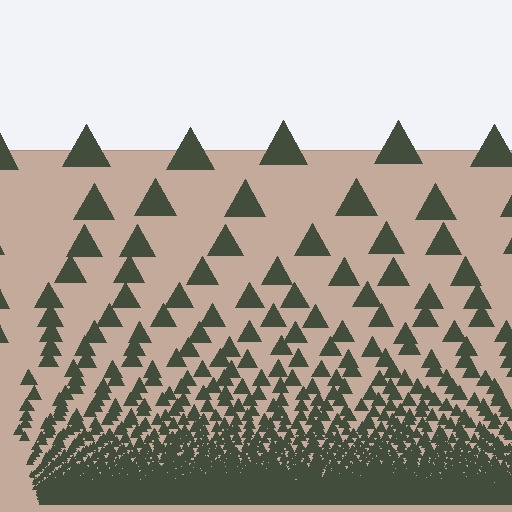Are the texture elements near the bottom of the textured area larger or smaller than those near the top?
Smaller. The gradient is inverted — elements near the bottom are smaller and denser.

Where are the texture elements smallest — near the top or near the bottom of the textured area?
Near the bottom.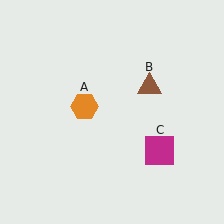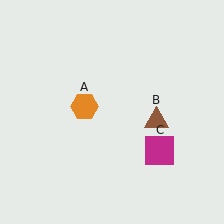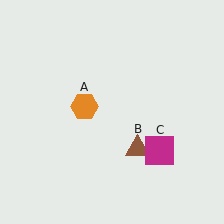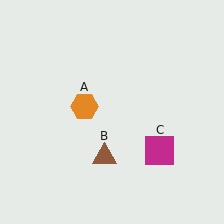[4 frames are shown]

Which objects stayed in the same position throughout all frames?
Orange hexagon (object A) and magenta square (object C) remained stationary.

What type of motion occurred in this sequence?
The brown triangle (object B) rotated clockwise around the center of the scene.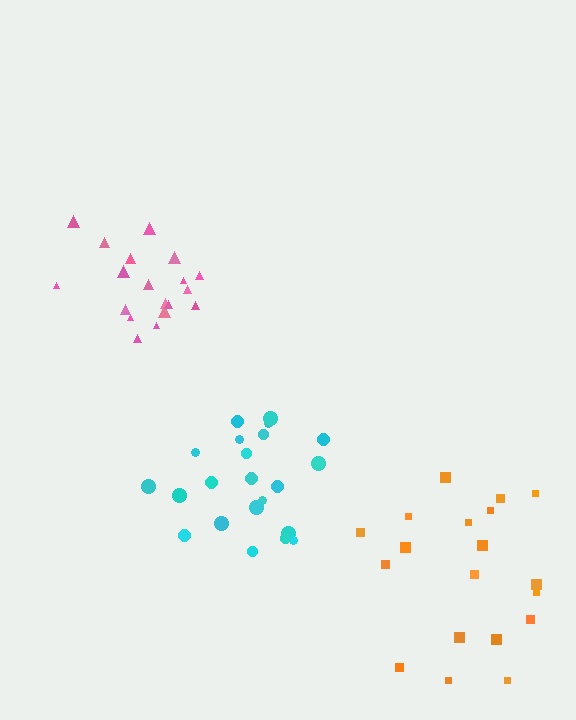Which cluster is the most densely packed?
Pink.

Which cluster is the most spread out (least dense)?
Orange.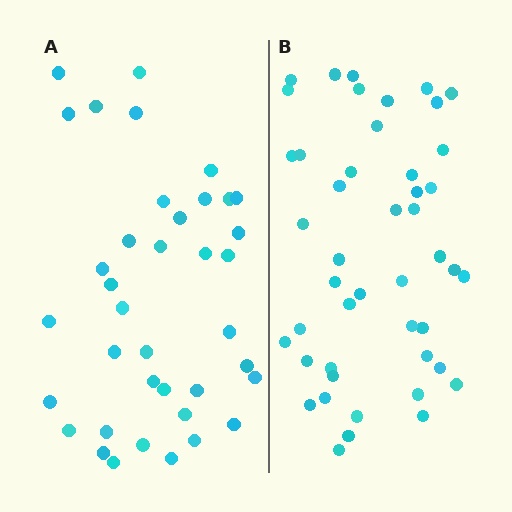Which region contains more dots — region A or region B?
Region B (the right region) has more dots.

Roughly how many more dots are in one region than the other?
Region B has roughly 8 or so more dots than region A.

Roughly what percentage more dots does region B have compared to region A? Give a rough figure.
About 20% more.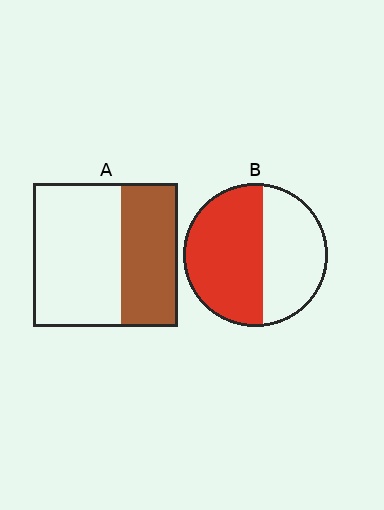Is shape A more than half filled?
No.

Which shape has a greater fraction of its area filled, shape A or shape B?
Shape B.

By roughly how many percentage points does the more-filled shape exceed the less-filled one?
By roughly 15 percentage points (B over A).